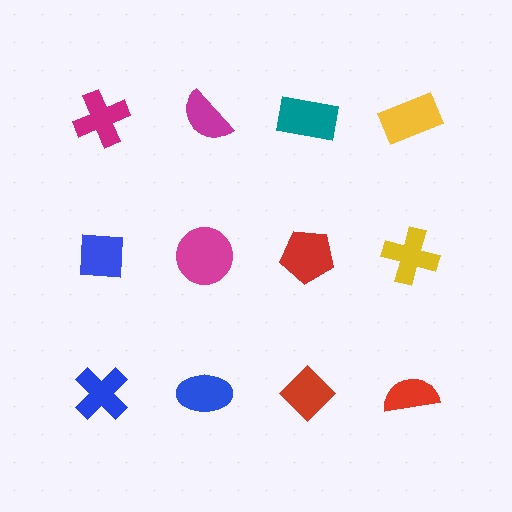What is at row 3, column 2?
A blue ellipse.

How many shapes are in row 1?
4 shapes.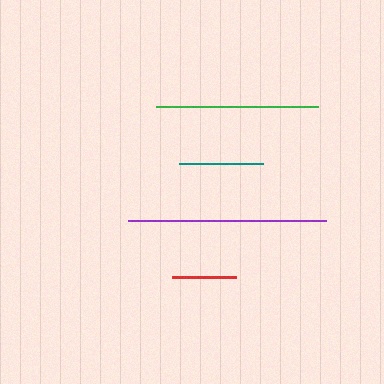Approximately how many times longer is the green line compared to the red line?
The green line is approximately 2.5 times the length of the red line.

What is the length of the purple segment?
The purple segment is approximately 198 pixels long.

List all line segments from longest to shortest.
From longest to shortest: purple, green, teal, red.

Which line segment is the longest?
The purple line is the longest at approximately 198 pixels.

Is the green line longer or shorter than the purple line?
The purple line is longer than the green line.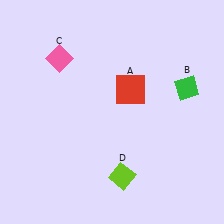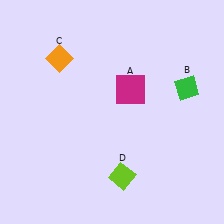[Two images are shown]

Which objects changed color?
A changed from red to magenta. C changed from pink to orange.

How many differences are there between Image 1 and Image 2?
There are 2 differences between the two images.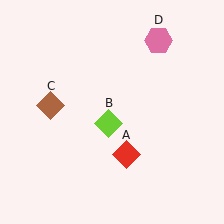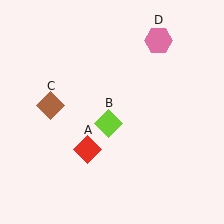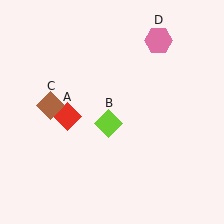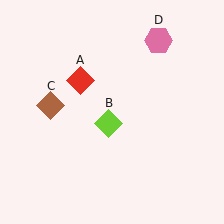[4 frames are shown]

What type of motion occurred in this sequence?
The red diamond (object A) rotated clockwise around the center of the scene.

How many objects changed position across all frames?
1 object changed position: red diamond (object A).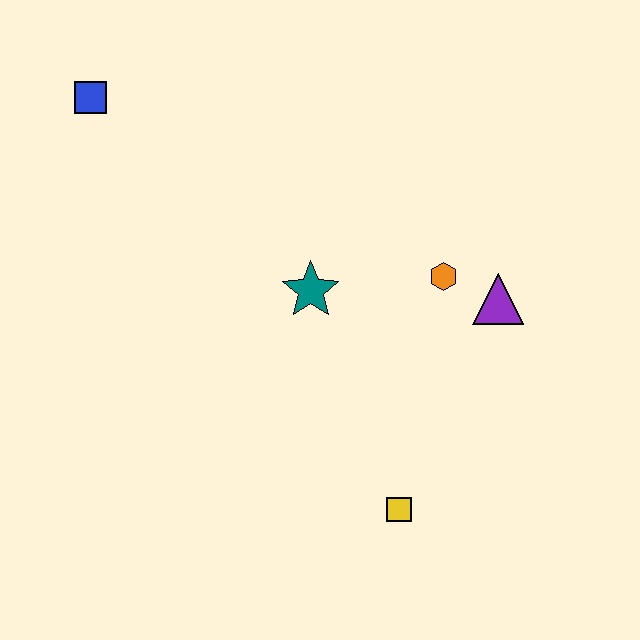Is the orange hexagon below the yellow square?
No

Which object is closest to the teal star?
The orange hexagon is closest to the teal star.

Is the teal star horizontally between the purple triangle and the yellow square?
No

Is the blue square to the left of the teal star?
Yes